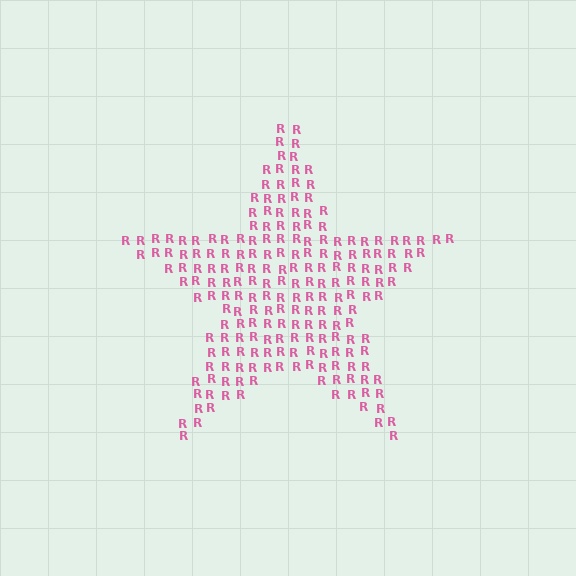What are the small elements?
The small elements are letter R's.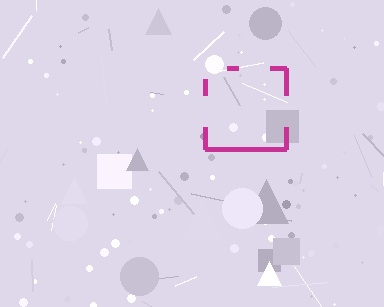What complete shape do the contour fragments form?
The contour fragments form a square.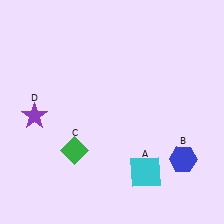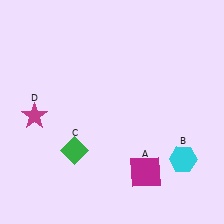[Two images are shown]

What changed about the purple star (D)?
In Image 1, D is purple. In Image 2, it changed to magenta.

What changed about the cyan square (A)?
In Image 1, A is cyan. In Image 2, it changed to magenta.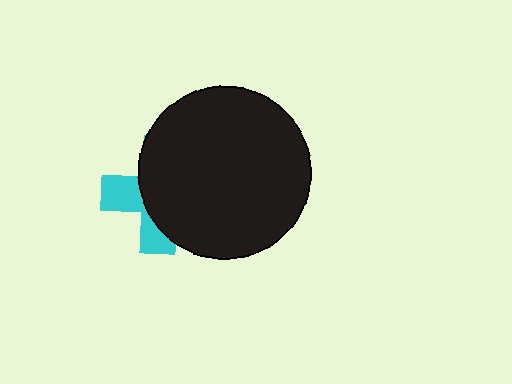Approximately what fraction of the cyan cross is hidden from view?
Roughly 67% of the cyan cross is hidden behind the black circle.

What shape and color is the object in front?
The object in front is a black circle.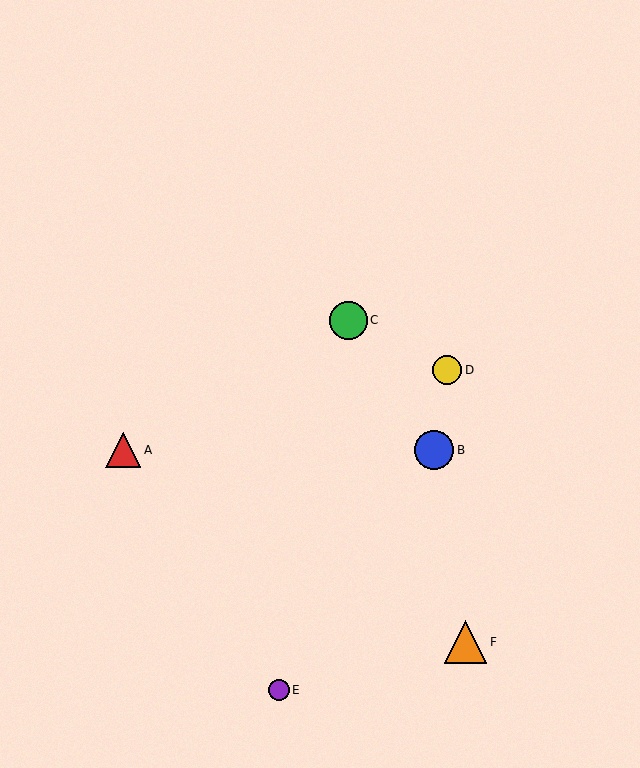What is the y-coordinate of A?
Object A is at y≈450.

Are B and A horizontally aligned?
Yes, both are at y≈450.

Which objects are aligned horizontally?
Objects A, B are aligned horizontally.